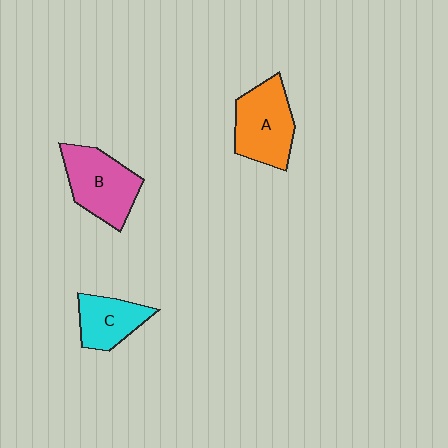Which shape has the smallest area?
Shape C (cyan).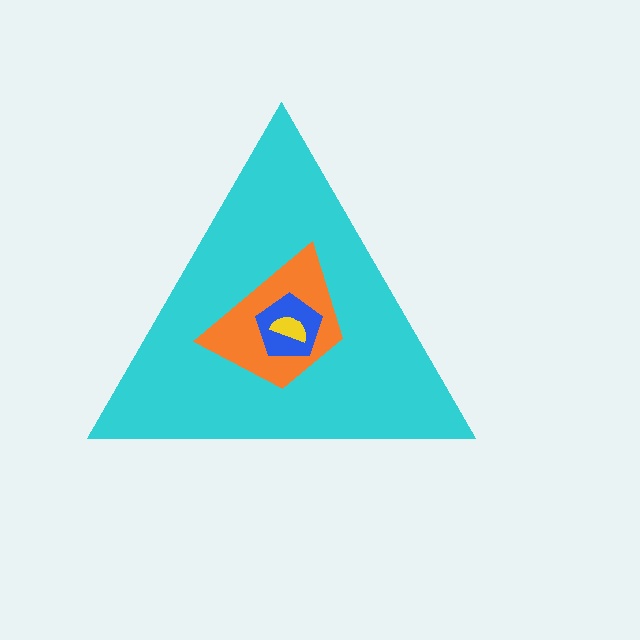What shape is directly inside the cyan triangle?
The orange trapezoid.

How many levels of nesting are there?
4.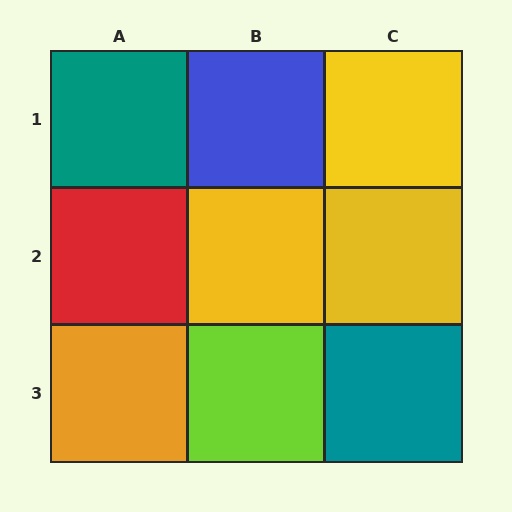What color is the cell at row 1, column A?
Teal.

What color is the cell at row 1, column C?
Yellow.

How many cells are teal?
2 cells are teal.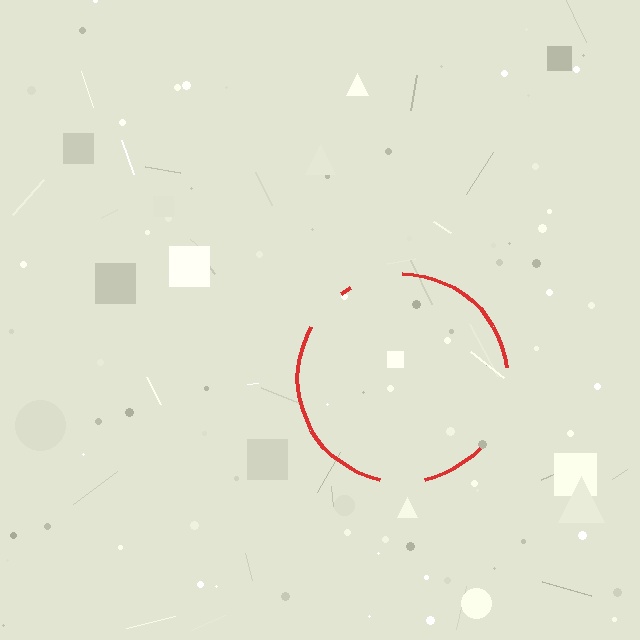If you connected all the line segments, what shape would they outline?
They would outline a circle.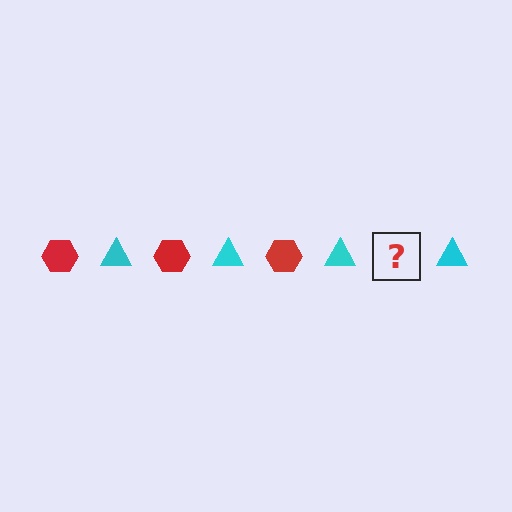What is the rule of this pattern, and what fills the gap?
The rule is that the pattern alternates between red hexagon and cyan triangle. The gap should be filled with a red hexagon.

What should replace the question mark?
The question mark should be replaced with a red hexagon.